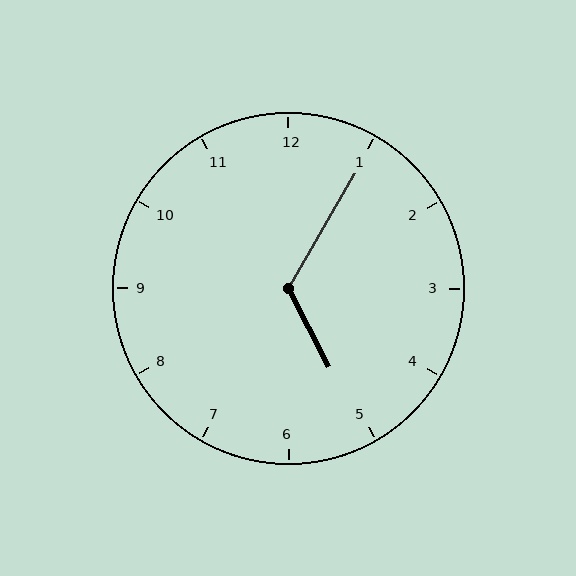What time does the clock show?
5:05.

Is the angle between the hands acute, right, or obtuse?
It is obtuse.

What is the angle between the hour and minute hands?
Approximately 122 degrees.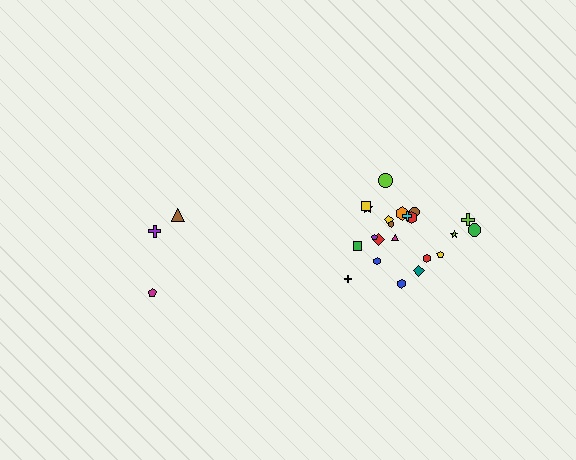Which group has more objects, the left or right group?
The right group.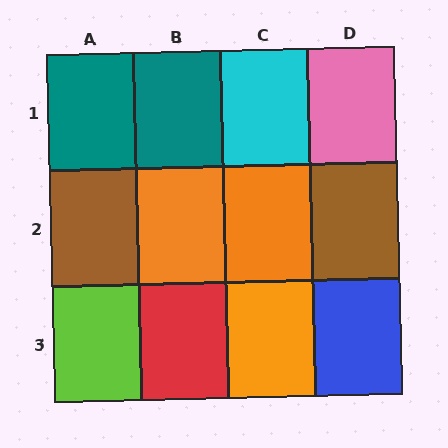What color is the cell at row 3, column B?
Red.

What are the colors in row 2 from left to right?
Brown, orange, orange, brown.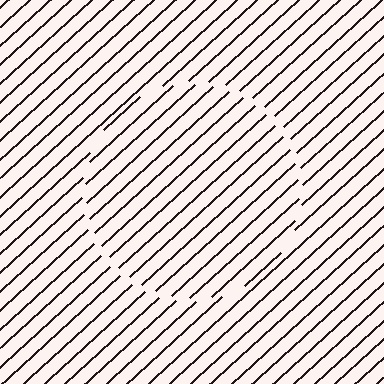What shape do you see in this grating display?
An illusory circle. The interior of the shape contains the same grating, shifted by half a period — the contour is defined by the phase discontinuity where line-ends from the inner and outer gratings abut.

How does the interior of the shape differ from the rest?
The interior of the shape contains the same grating, shifted by half a period — the contour is defined by the phase discontinuity where line-ends from the inner and outer gratings abut.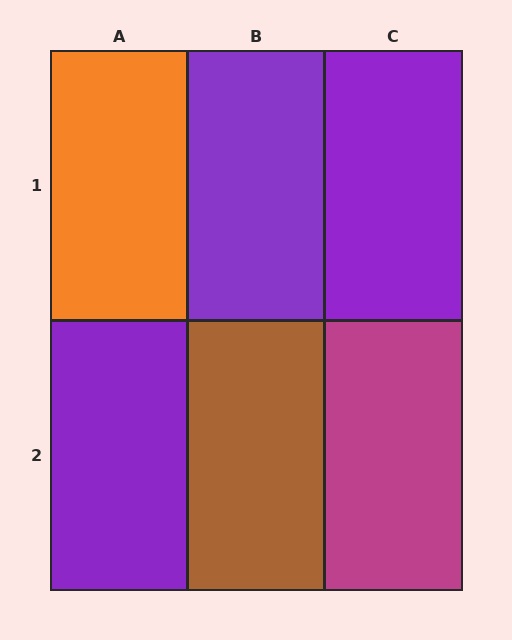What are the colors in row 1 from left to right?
Orange, purple, purple.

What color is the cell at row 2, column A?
Purple.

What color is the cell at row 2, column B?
Brown.